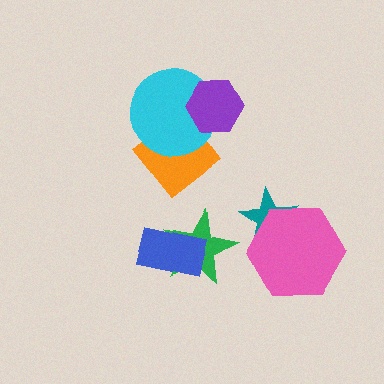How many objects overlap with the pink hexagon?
1 object overlaps with the pink hexagon.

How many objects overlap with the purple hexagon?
1 object overlaps with the purple hexagon.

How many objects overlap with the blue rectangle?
1 object overlaps with the blue rectangle.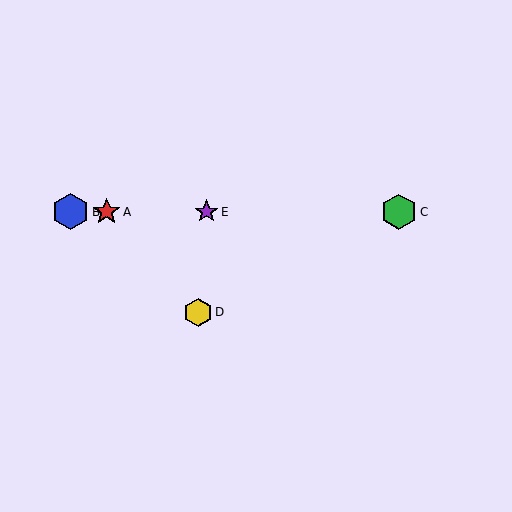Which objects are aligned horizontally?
Objects A, B, C, E are aligned horizontally.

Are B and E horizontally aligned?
Yes, both are at y≈212.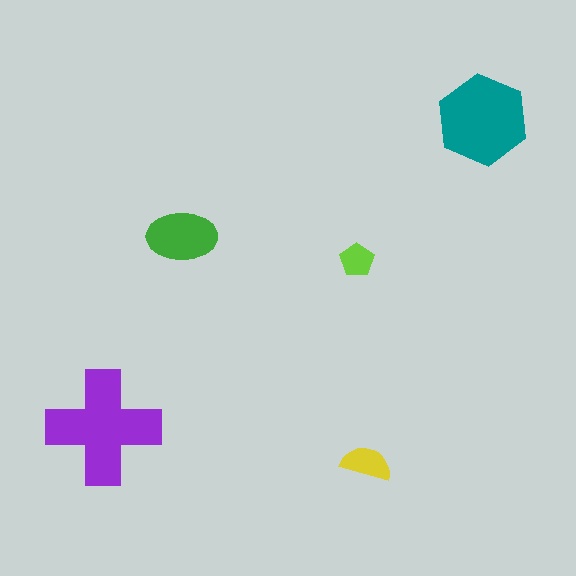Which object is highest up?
The teal hexagon is topmost.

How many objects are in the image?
There are 5 objects in the image.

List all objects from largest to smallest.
The purple cross, the teal hexagon, the green ellipse, the yellow semicircle, the lime pentagon.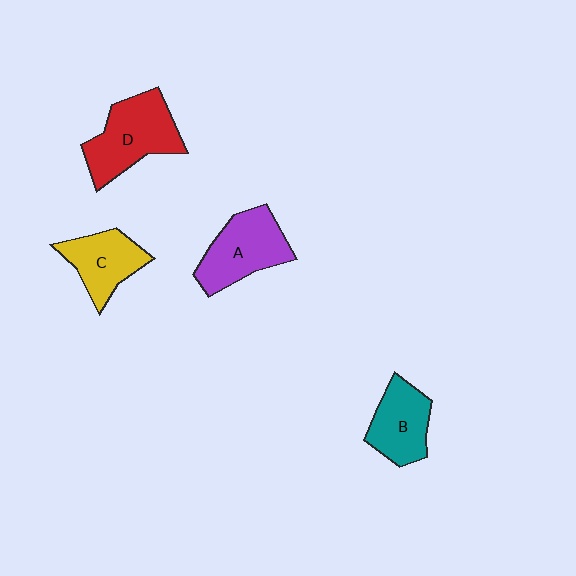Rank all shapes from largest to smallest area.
From largest to smallest: D (red), A (purple), B (teal), C (yellow).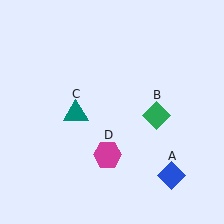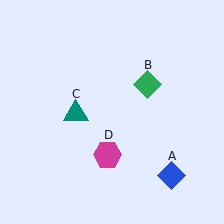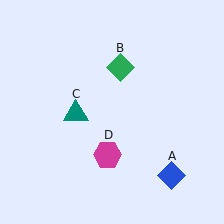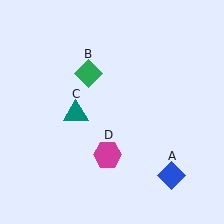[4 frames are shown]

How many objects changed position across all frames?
1 object changed position: green diamond (object B).